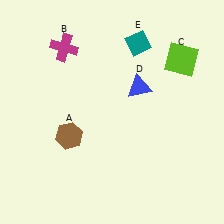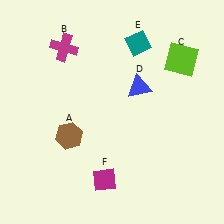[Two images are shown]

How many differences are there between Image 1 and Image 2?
There is 1 difference between the two images.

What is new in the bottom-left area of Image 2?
A magenta diamond (F) was added in the bottom-left area of Image 2.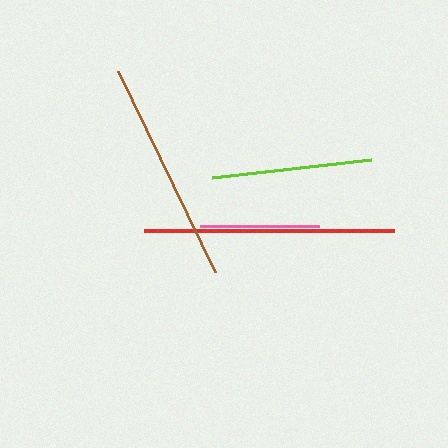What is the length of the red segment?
The red segment is approximately 250 pixels long.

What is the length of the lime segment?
The lime segment is approximately 160 pixels long.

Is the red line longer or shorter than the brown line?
The red line is longer than the brown line.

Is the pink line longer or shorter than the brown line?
The brown line is longer than the pink line.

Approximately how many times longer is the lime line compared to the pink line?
The lime line is approximately 1.3 times the length of the pink line.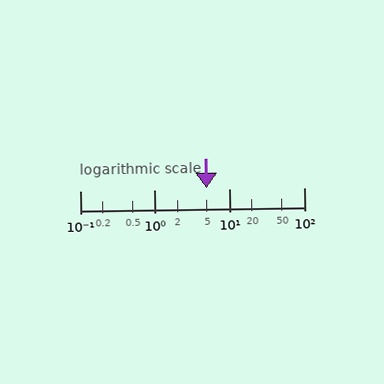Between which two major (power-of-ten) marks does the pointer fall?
The pointer is between 1 and 10.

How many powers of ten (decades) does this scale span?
The scale spans 3 decades, from 0.1 to 100.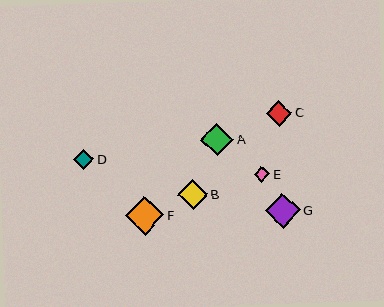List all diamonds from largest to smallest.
From largest to smallest: F, G, A, B, C, D, E.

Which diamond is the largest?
Diamond F is the largest with a size of approximately 39 pixels.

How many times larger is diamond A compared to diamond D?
Diamond A is approximately 1.6 times the size of diamond D.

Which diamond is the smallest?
Diamond E is the smallest with a size of approximately 16 pixels.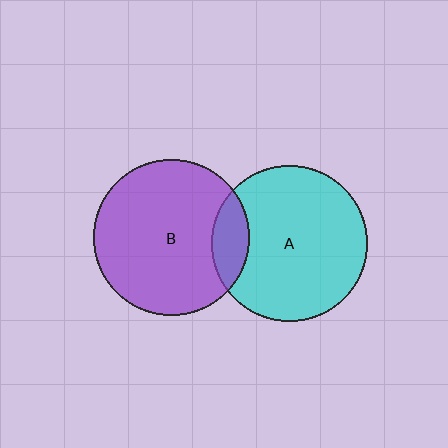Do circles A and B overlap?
Yes.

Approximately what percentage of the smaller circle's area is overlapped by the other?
Approximately 15%.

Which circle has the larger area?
Circle A (cyan).